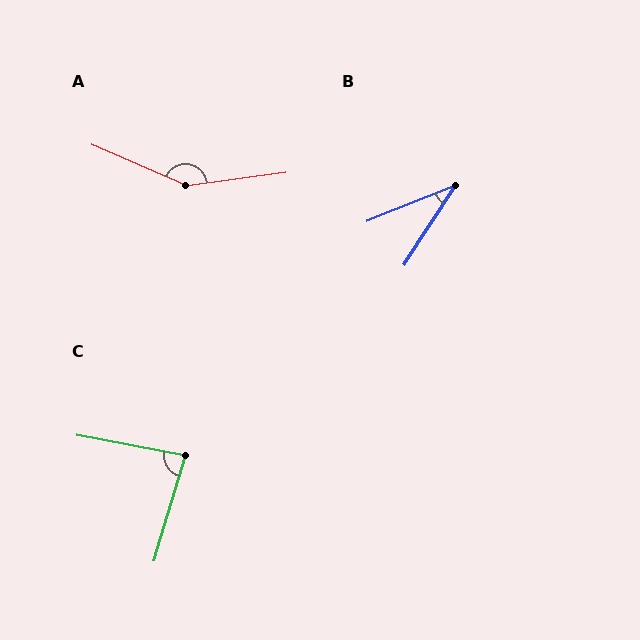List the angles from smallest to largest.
B (35°), C (84°), A (149°).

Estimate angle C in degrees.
Approximately 84 degrees.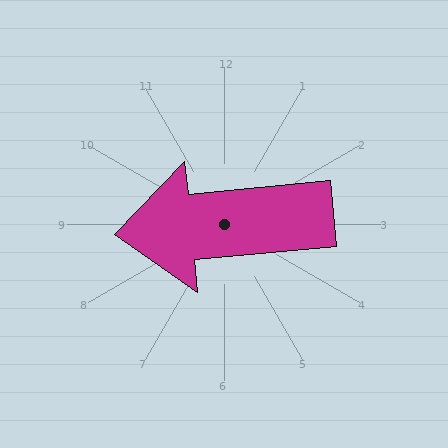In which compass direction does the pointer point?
West.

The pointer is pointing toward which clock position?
Roughly 9 o'clock.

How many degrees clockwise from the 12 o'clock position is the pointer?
Approximately 265 degrees.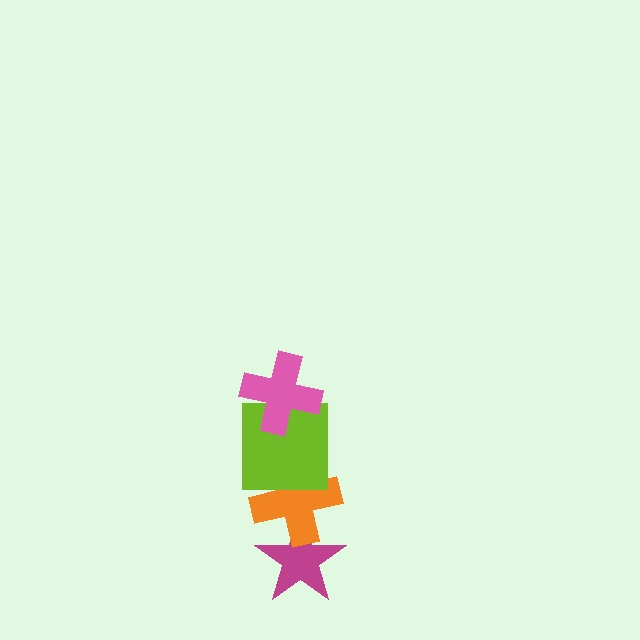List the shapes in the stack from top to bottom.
From top to bottom: the pink cross, the lime square, the orange cross, the magenta star.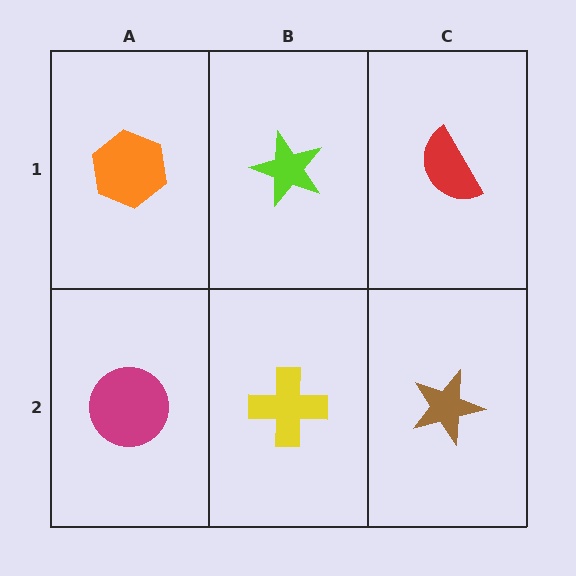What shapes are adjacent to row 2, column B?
A lime star (row 1, column B), a magenta circle (row 2, column A), a brown star (row 2, column C).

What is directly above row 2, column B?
A lime star.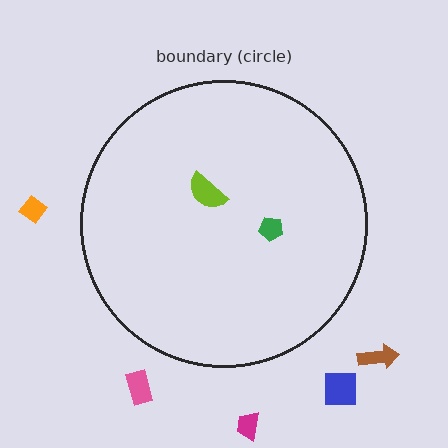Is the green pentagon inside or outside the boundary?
Inside.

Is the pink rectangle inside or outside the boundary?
Outside.